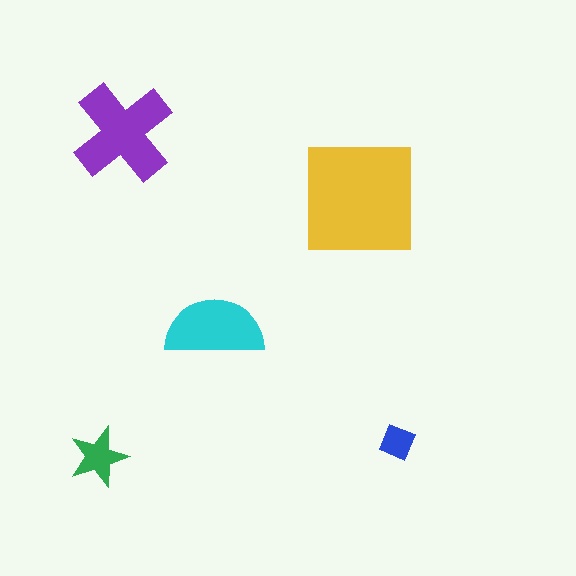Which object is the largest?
The yellow square.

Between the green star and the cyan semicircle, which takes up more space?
The cyan semicircle.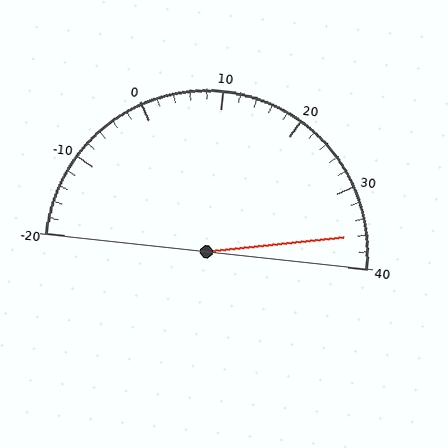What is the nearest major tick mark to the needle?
The nearest major tick mark is 40.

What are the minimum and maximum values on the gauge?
The gauge ranges from -20 to 40.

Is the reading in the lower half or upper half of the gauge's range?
The reading is in the upper half of the range (-20 to 40).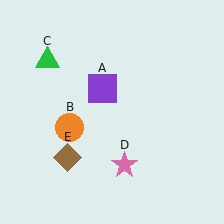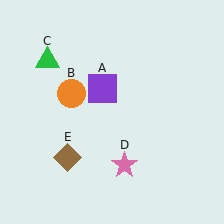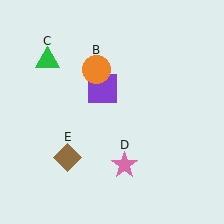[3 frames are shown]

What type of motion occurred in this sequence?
The orange circle (object B) rotated clockwise around the center of the scene.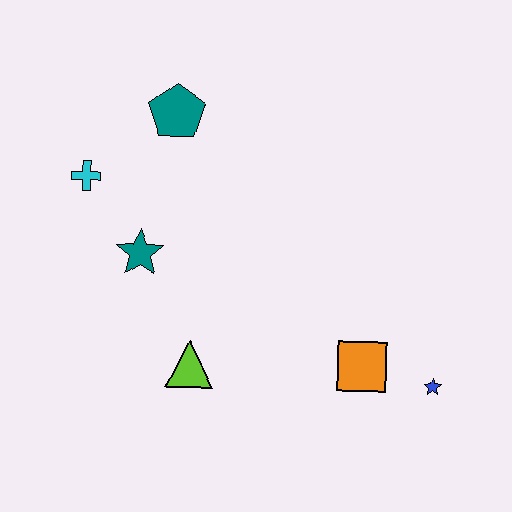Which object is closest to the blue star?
The orange square is closest to the blue star.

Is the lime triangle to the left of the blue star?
Yes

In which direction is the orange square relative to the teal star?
The orange square is to the right of the teal star.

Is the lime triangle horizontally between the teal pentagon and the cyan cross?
No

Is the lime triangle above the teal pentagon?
No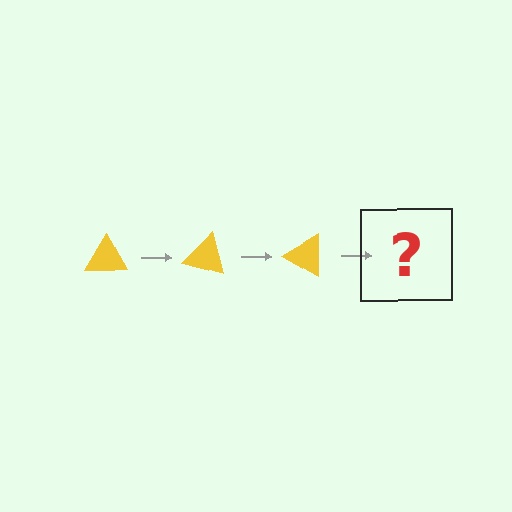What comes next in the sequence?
The next element should be a yellow triangle rotated 45 degrees.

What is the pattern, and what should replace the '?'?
The pattern is that the triangle rotates 15 degrees each step. The '?' should be a yellow triangle rotated 45 degrees.